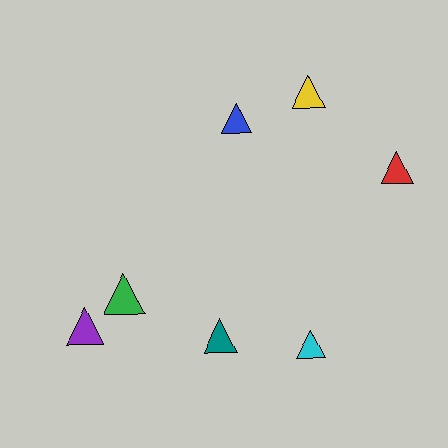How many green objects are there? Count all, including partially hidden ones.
There is 1 green object.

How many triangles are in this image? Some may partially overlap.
There are 7 triangles.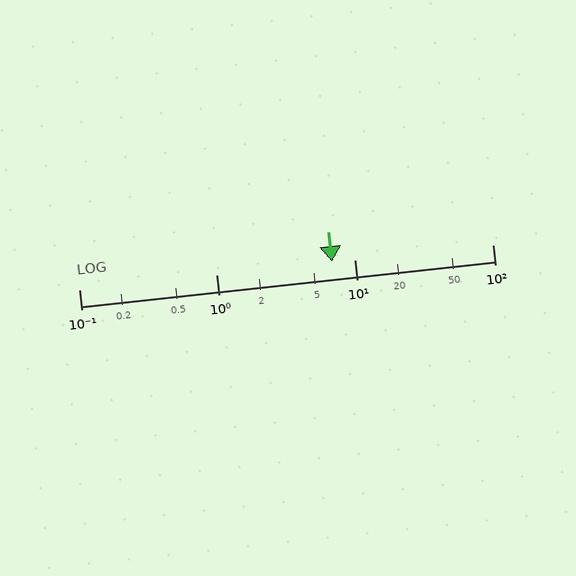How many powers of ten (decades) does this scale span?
The scale spans 3 decades, from 0.1 to 100.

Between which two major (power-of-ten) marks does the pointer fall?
The pointer is between 1 and 10.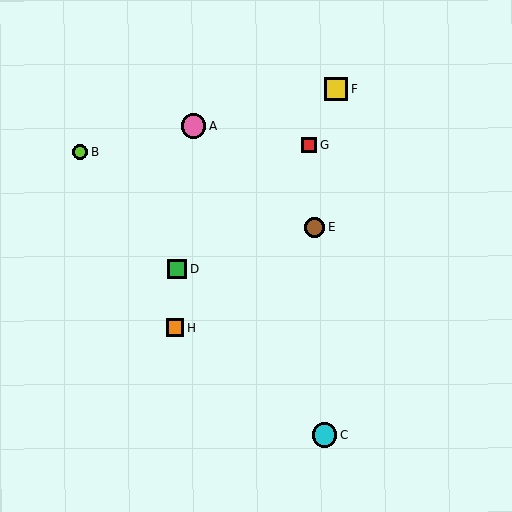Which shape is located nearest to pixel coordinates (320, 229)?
The brown circle (labeled E) at (315, 227) is nearest to that location.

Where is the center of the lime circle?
The center of the lime circle is at (80, 152).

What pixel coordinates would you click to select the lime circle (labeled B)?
Click at (80, 152) to select the lime circle B.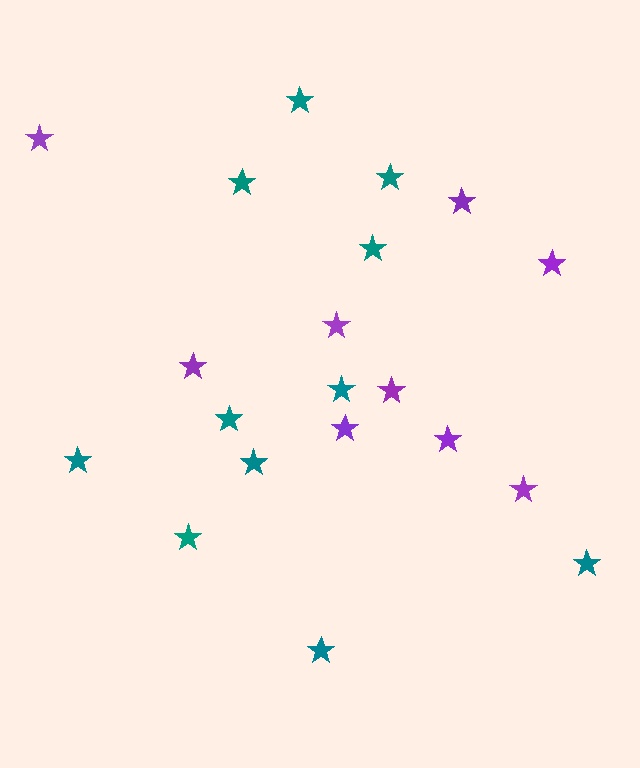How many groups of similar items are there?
There are 2 groups: one group of teal stars (11) and one group of purple stars (9).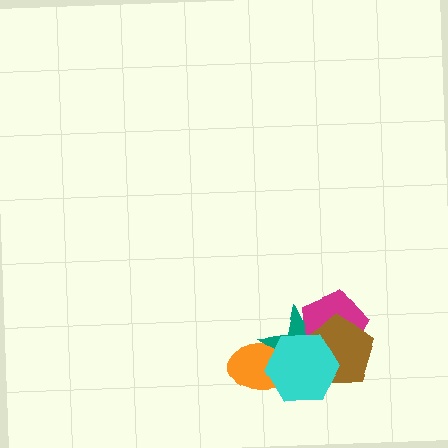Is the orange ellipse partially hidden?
Yes, it is partially covered by another shape.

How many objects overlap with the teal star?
4 objects overlap with the teal star.